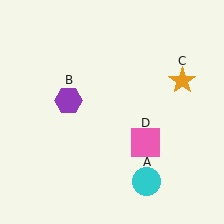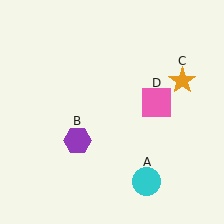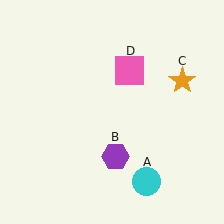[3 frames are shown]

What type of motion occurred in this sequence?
The purple hexagon (object B), pink square (object D) rotated counterclockwise around the center of the scene.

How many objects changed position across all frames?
2 objects changed position: purple hexagon (object B), pink square (object D).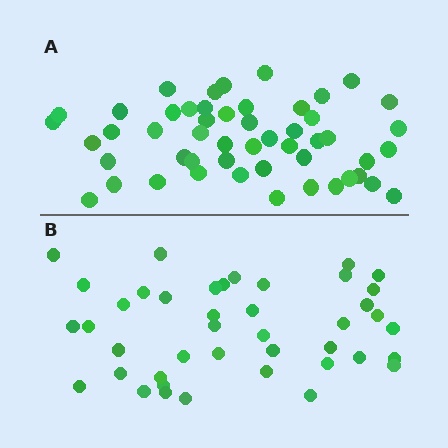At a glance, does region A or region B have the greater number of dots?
Region A (the top region) has more dots.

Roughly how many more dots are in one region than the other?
Region A has roughly 8 or so more dots than region B.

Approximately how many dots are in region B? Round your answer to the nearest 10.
About 40 dots. (The exact count is 42, which rounds to 40.)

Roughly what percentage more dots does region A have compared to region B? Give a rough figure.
About 20% more.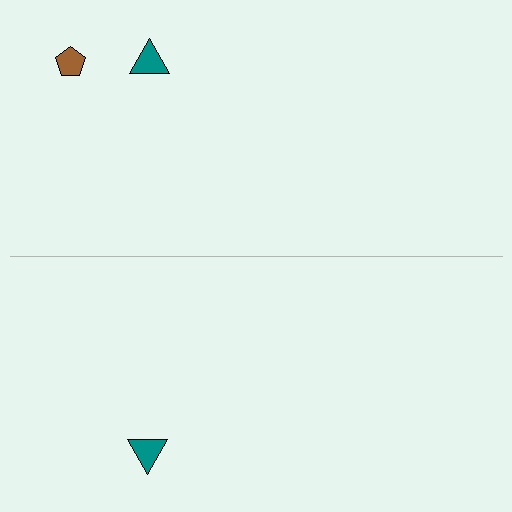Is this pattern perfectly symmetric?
No, the pattern is not perfectly symmetric. A brown pentagon is missing from the bottom side.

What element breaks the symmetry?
A brown pentagon is missing from the bottom side.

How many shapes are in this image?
There are 3 shapes in this image.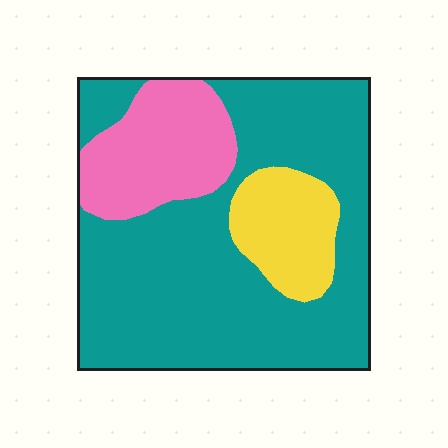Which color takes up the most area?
Teal, at roughly 70%.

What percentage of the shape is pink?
Pink takes up about one fifth (1/5) of the shape.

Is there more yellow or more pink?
Pink.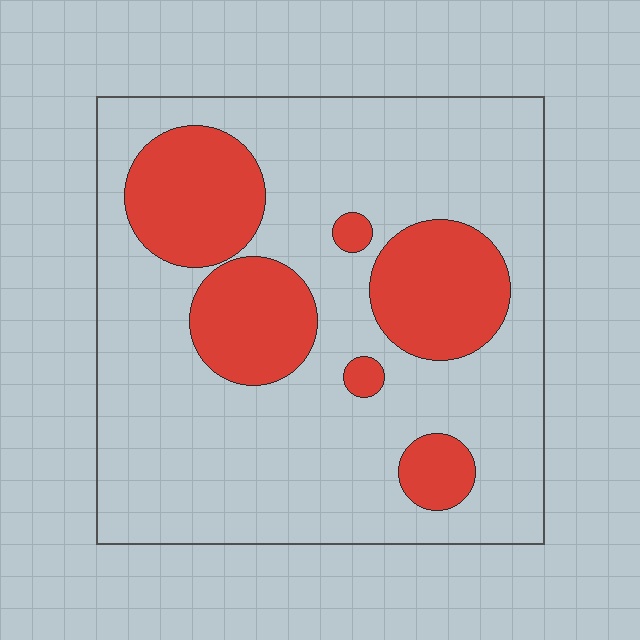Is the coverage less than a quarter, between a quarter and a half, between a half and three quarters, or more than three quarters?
Between a quarter and a half.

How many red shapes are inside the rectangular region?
6.